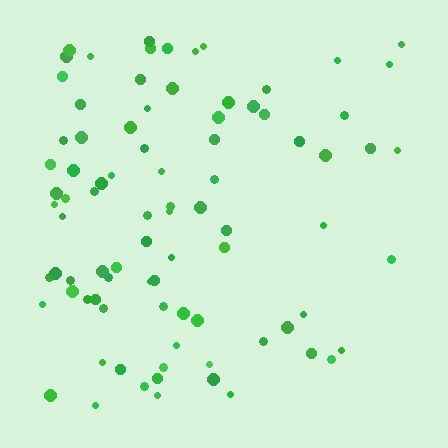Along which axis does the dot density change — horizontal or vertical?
Horizontal.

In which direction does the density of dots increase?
From right to left, with the left side densest.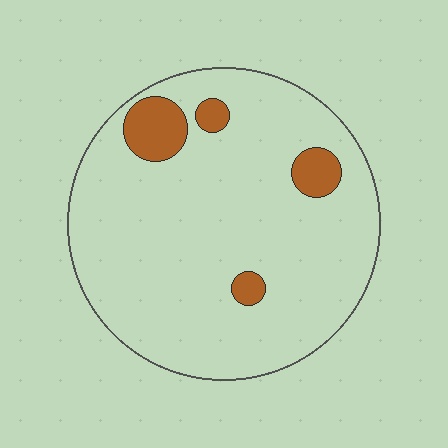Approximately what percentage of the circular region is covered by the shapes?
Approximately 10%.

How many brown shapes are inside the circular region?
4.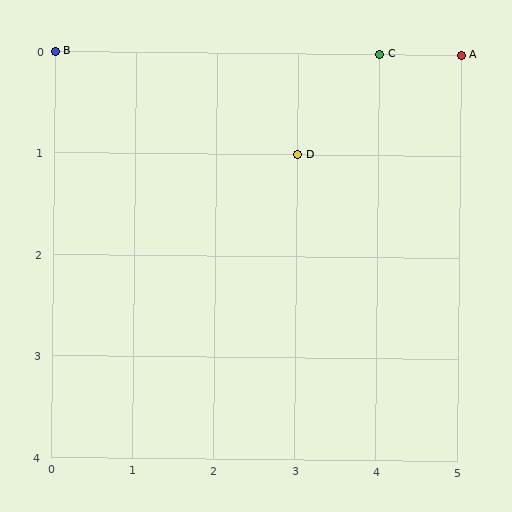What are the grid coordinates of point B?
Point B is at grid coordinates (0, 0).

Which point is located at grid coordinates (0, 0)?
Point B is at (0, 0).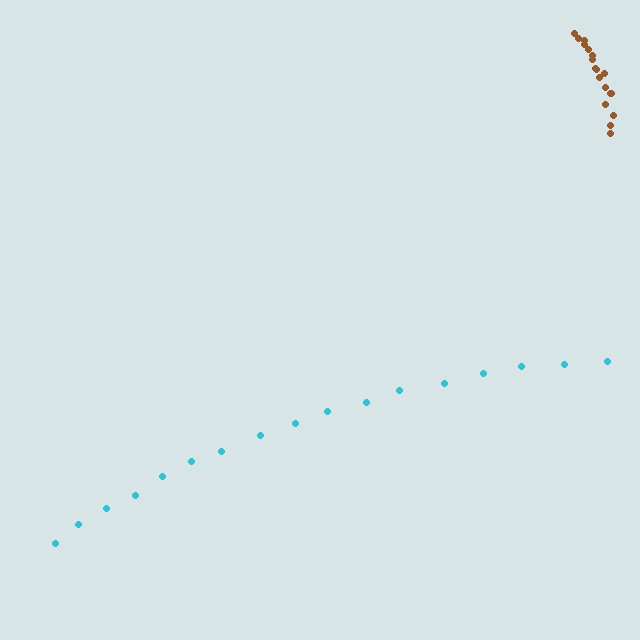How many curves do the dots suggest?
There are 2 distinct paths.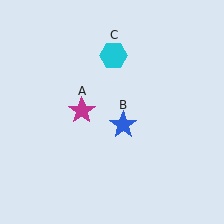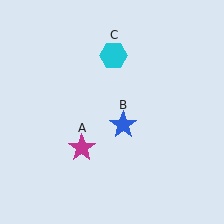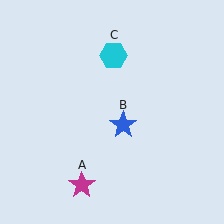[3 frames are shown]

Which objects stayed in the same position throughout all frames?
Blue star (object B) and cyan hexagon (object C) remained stationary.